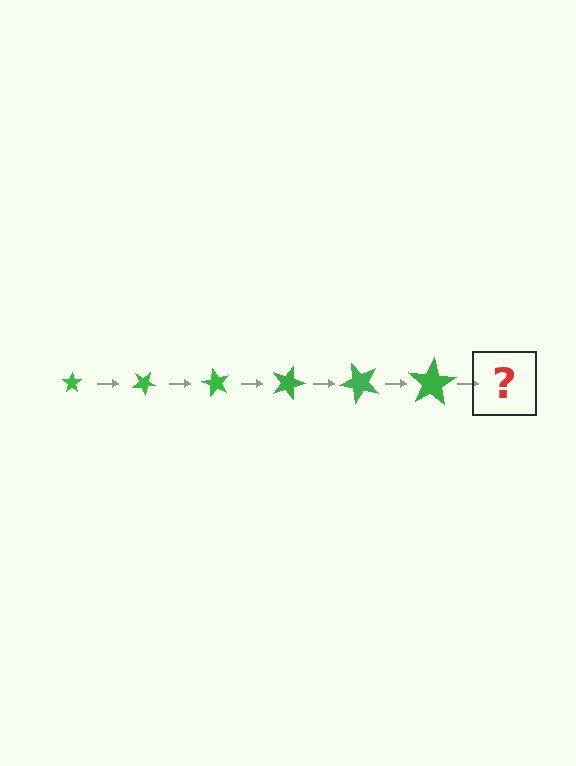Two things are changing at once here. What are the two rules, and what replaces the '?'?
The two rules are that the star grows larger each step and it rotates 30 degrees each step. The '?' should be a star, larger than the previous one and rotated 180 degrees from the start.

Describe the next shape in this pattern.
It should be a star, larger than the previous one and rotated 180 degrees from the start.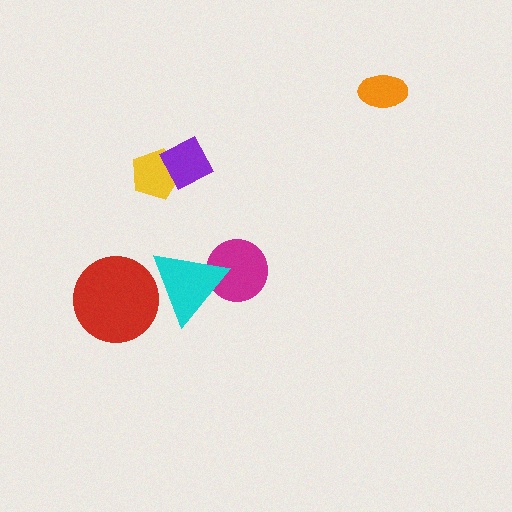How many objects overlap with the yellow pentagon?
1 object overlaps with the yellow pentagon.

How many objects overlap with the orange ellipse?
0 objects overlap with the orange ellipse.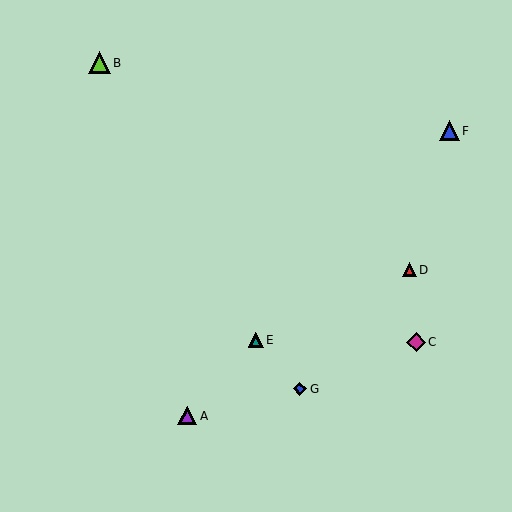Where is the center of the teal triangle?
The center of the teal triangle is at (256, 340).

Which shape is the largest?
The lime triangle (labeled B) is the largest.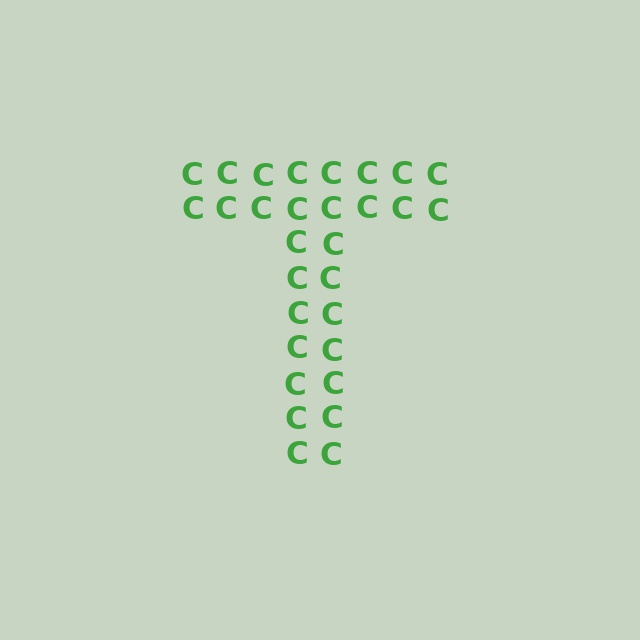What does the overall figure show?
The overall figure shows the letter T.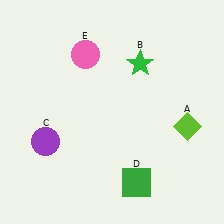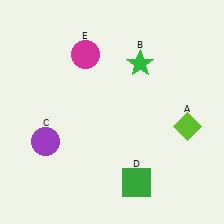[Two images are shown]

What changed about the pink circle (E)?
In Image 1, E is pink. In Image 2, it changed to magenta.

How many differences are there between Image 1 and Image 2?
There is 1 difference between the two images.